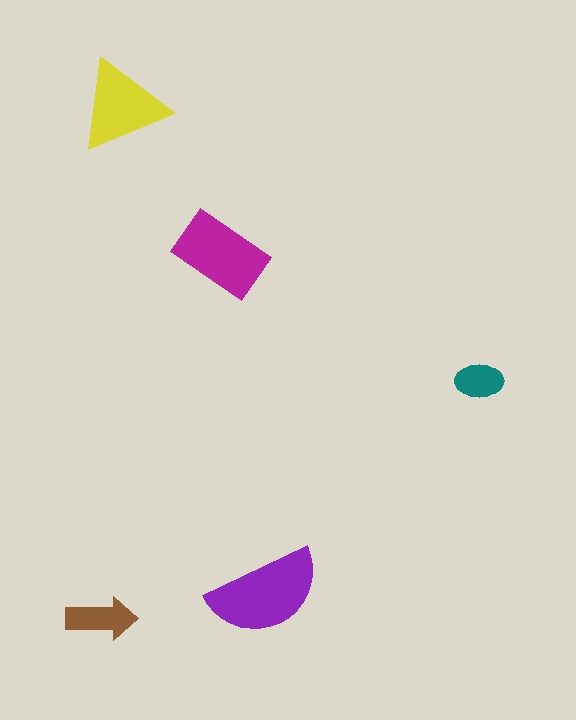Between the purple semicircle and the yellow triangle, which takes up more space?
The purple semicircle.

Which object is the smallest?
The teal ellipse.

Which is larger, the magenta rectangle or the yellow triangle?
The magenta rectangle.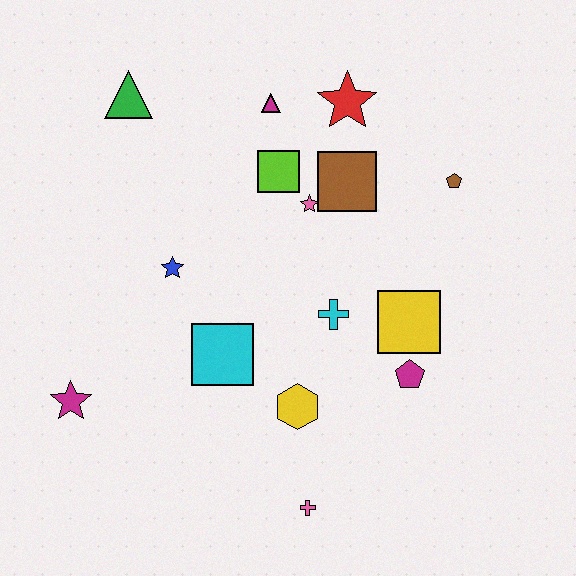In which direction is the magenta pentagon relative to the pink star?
The magenta pentagon is below the pink star.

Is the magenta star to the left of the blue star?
Yes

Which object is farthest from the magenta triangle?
The pink cross is farthest from the magenta triangle.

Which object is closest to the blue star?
The cyan square is closest to the blue star.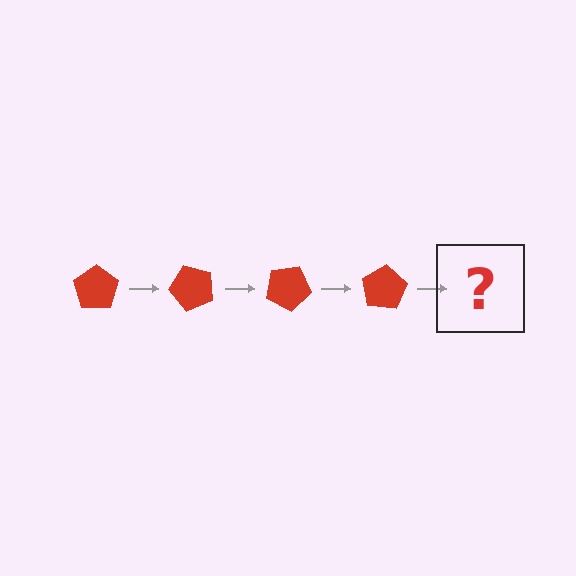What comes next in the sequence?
The next element should be a red pentagon rotated 200 degrees.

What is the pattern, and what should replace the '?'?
The pattern is that the pentagon rotates 50 degrees each step. The '?' should be a red pentagon rotated 200 degrees.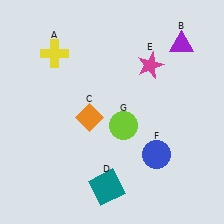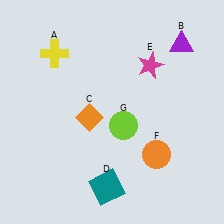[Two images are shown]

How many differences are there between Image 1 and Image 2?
There is 1 difference between the two images.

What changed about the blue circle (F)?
In Image 1, F is blue. In Image 2, it changed to orange.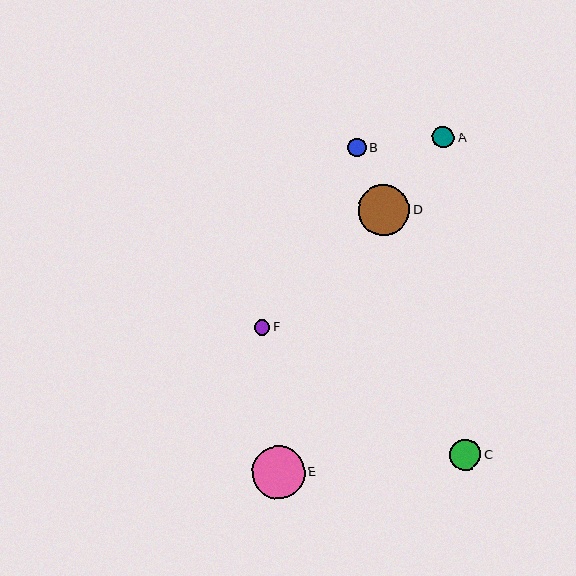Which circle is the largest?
Circle E is the largest with a size of approximately 53 pixels.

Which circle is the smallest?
Circle F is the smallest with a size of approximately 16 pixels.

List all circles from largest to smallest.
From largest to smallest: E, D, C, A, B, F.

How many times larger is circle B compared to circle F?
Circle B is approximately 1.2 times the size of circle F.